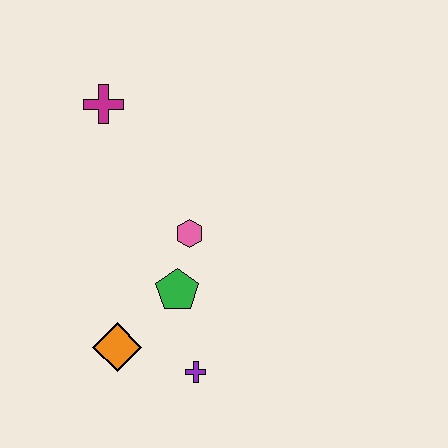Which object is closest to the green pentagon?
The pink hexagon is closest to the green pentagon.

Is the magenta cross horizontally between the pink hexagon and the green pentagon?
No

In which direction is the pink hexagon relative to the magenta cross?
The pink hexagon is below the magenta cross.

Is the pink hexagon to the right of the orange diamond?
Yes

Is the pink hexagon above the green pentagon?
Yes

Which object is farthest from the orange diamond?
The magenta cross is farthest from the orange diamond.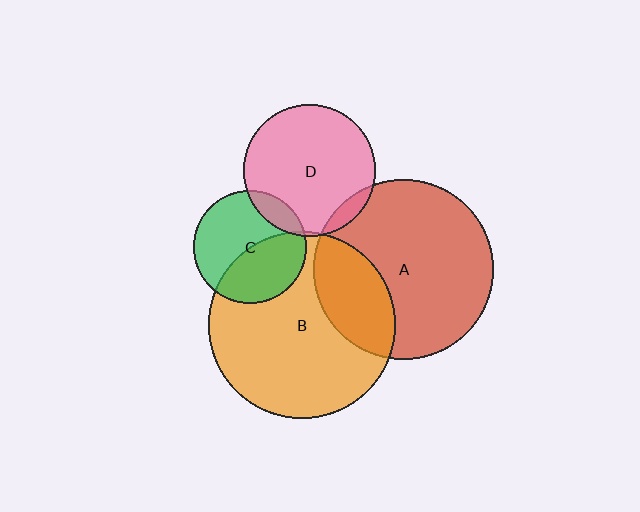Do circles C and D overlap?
Yes.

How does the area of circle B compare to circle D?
Approximately 2.0 times.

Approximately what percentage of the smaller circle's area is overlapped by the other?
Approximately 15%.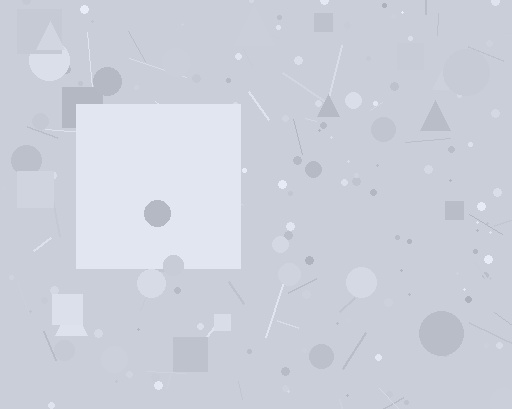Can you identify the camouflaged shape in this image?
The camouflaged shape is a square.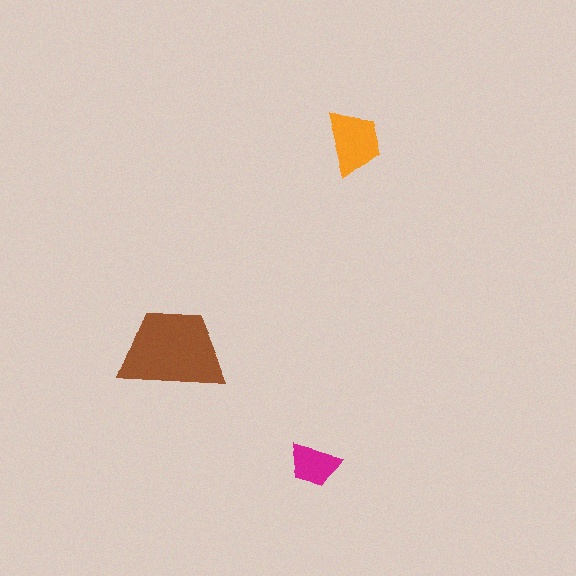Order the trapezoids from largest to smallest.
the brown one, the orange one, the magenta one.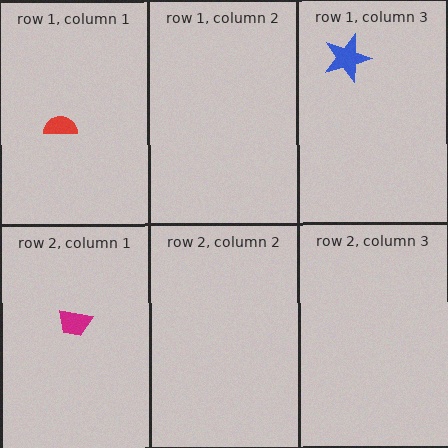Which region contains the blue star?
The row 1, column 3 region.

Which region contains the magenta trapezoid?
The row 2, column 1 region.